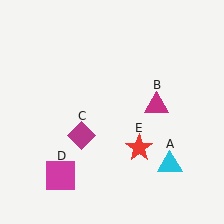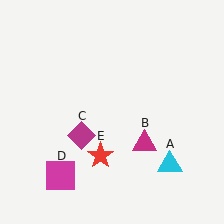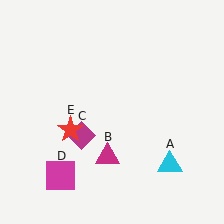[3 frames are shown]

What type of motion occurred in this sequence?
The magenta triangle (object B), red star (object E) rotated clockwise around the center of the scene.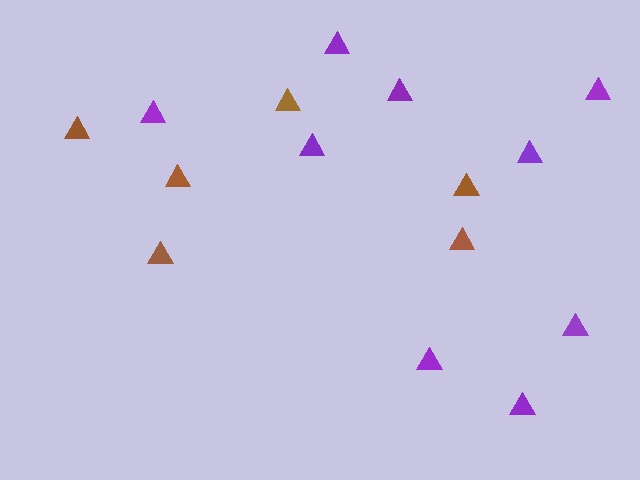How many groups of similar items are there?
There are 2 groups: one group of purple triangles (9) and one group of brown triangles (6).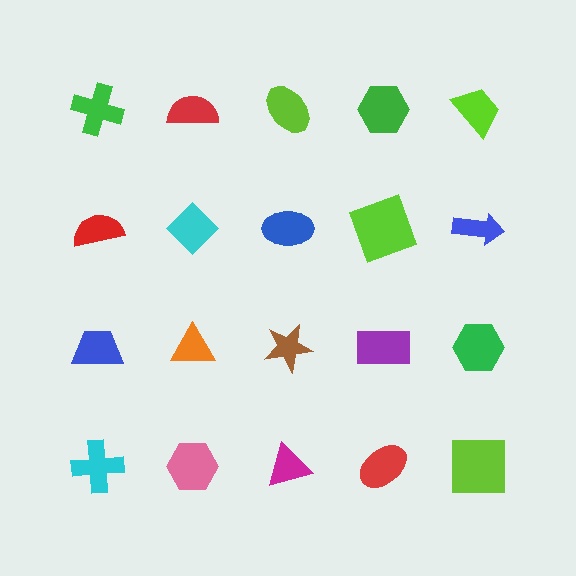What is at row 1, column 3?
A lime ellipse.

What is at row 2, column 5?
A blue arrow.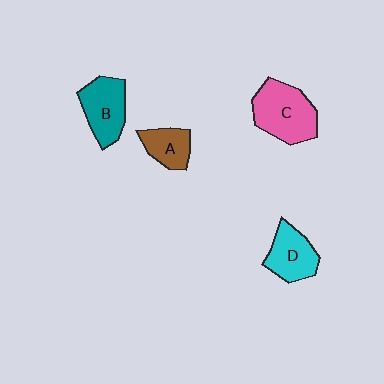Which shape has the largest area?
Shape C (pink).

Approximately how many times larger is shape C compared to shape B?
Approximately 1.3 times.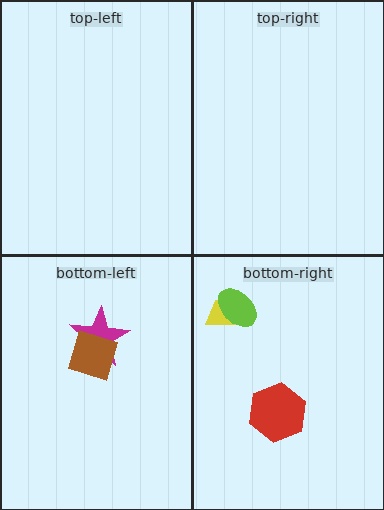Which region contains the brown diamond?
The bottom-left region.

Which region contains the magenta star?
The bottom-left region.